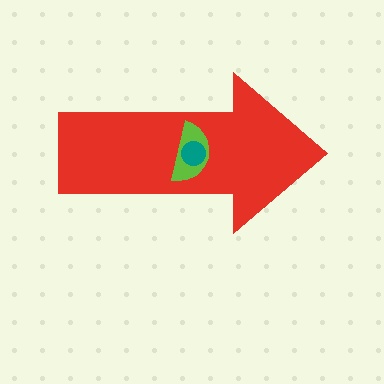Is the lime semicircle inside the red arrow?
Yes.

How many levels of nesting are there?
3.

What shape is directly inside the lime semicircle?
The teal circle.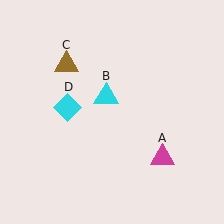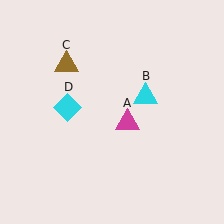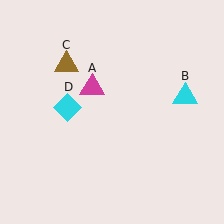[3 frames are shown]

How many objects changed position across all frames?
2 objects changed position: magenta triangle (object A), cyan triangle (object B).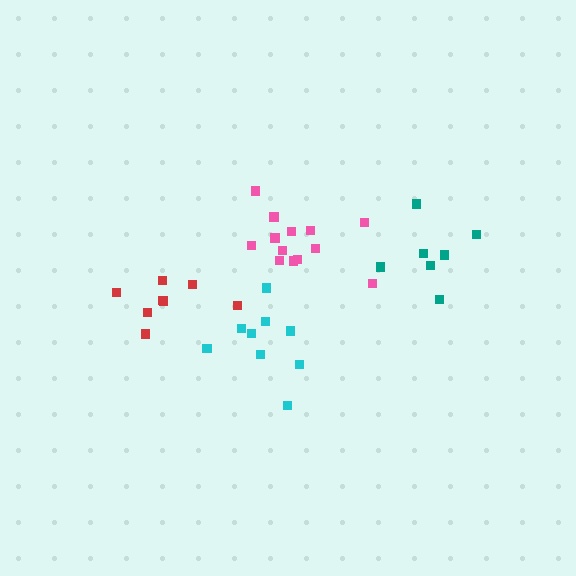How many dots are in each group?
Group 1: 7 dots, Group 2: 13 dots, Group 3: 8 dots, Group 4: 9 dots (37 total).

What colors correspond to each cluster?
The clusters are colored: teal, pink, red, cyan.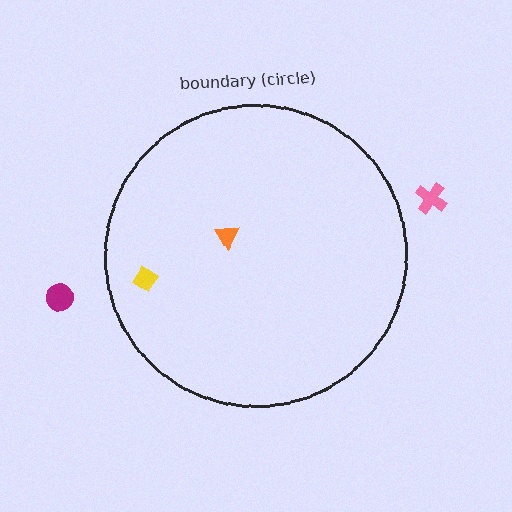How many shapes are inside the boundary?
2 inside, 2 outside.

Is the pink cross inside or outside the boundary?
Outside.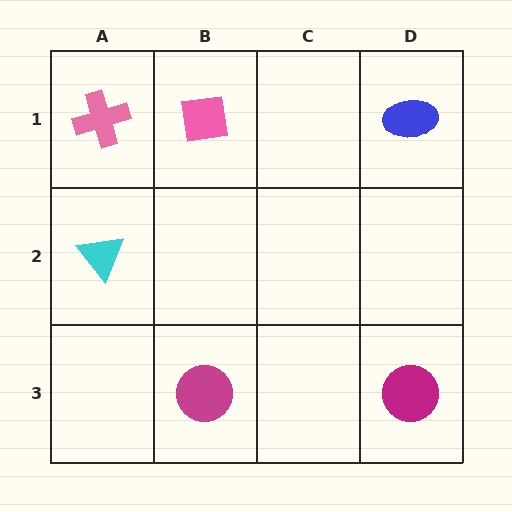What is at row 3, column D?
A magenta circle.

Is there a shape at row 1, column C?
No, that cell is empty.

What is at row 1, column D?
A blue ellipse.